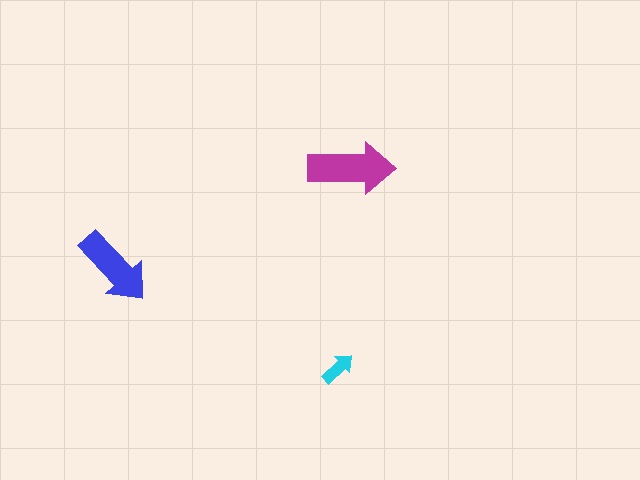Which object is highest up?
The magenta arrow is topmost.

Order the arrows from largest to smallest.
the magenta one, the blue one, the cyan one.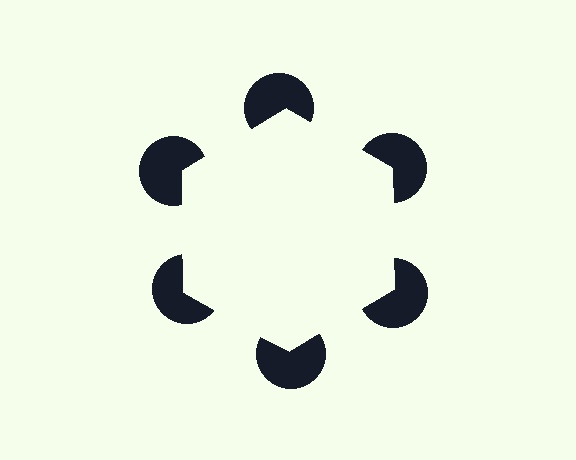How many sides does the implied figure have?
6 sides.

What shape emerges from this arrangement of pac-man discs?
An illusory hexagon — its edges are inferred from the aligned wedge cuts in the pac-man discs, not physically drawn.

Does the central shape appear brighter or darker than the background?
It typically appears slightly brighter than the background, even though no actual brightness change is drawn.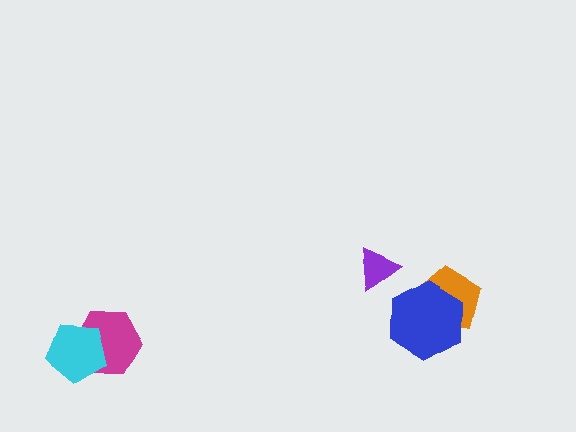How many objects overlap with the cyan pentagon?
1 object overlaps with the cyan pentagon.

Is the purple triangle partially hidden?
No, no other shape covers it.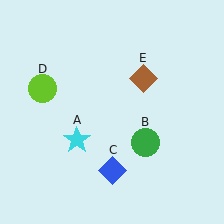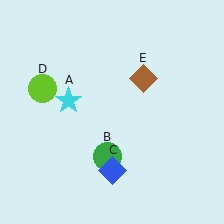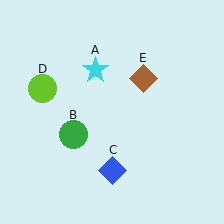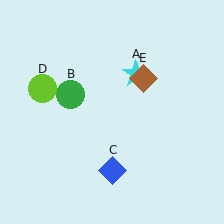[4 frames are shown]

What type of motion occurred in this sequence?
The cyan star (object A), green circle (object B) rotated clockwise around the center of the scene.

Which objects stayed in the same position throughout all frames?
Blue diamond (object C) and lime circle (object D) and brown diamond (object E) remained stationary.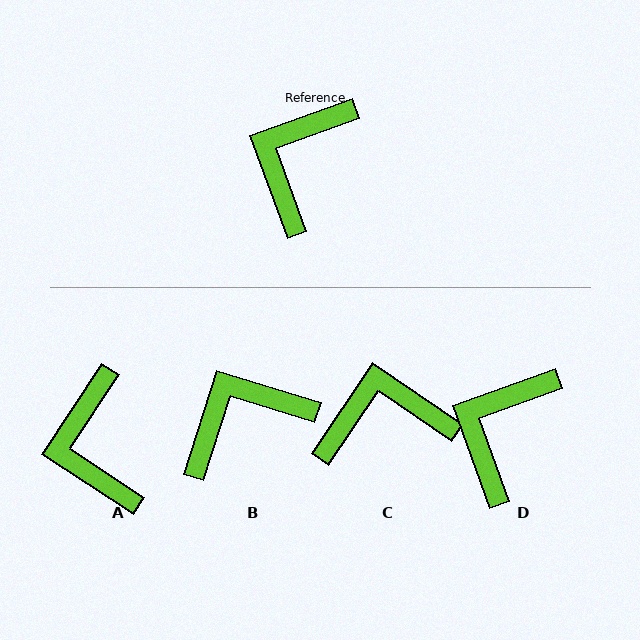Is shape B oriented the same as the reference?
No, it is off by about 37 degrees.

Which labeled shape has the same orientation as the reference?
D.